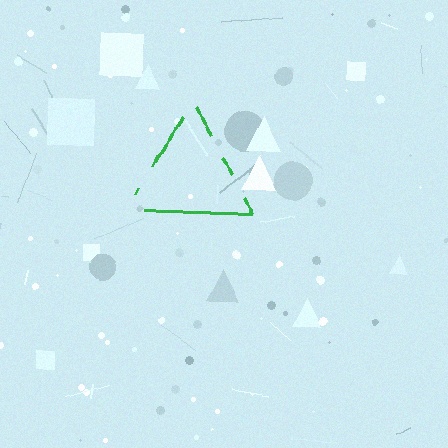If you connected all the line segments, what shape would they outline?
They would outline a triangle.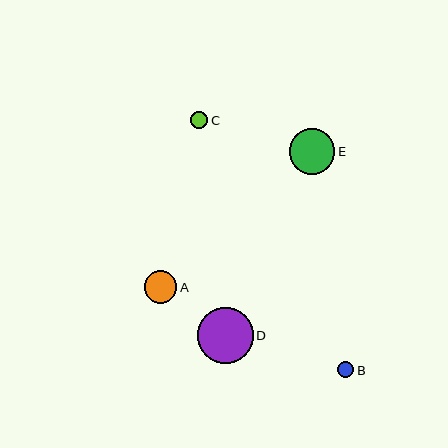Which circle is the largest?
Circle D is the largest with a size of approximately 56 pixels.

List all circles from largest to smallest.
From largest to smallest: D, E, A, C, B.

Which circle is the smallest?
Circle B is the smallest with a size of approximately 16 pixels.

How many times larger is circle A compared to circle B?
Circle A is approximately 2.1 times the size of circle B.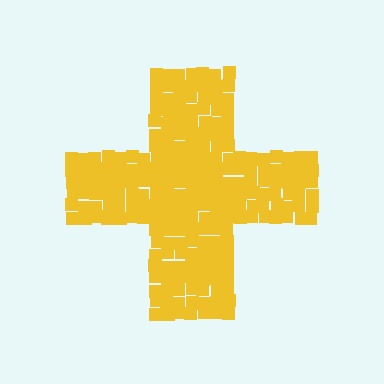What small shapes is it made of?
It is made of small squares.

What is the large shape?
The large shape is a cross.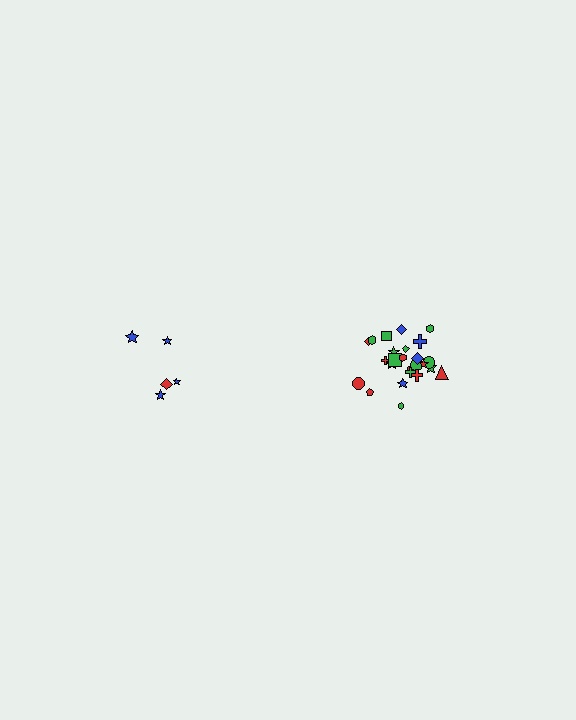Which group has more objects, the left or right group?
The right group.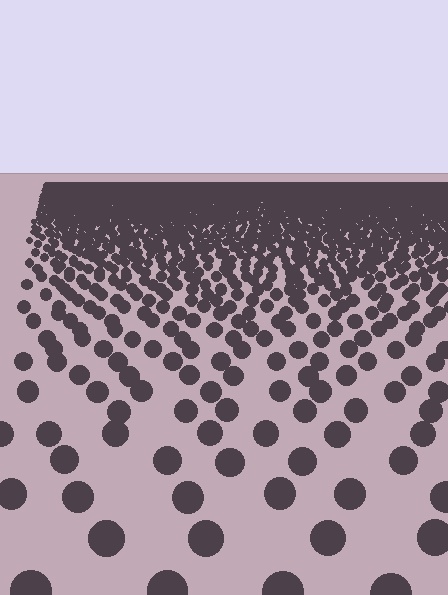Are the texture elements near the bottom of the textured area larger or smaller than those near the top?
Larger. Near the bottom, elements are closer to the viewer and appear at a bigger on-screen size.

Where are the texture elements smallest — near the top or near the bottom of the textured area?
Near the top.